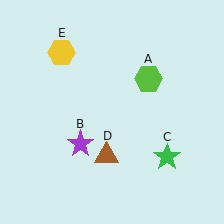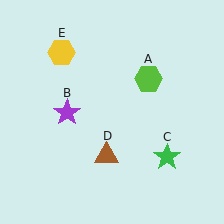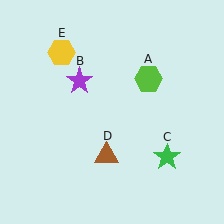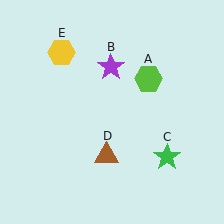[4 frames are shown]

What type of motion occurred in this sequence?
The purple star (object B) rotated clockwise around the center of the scene.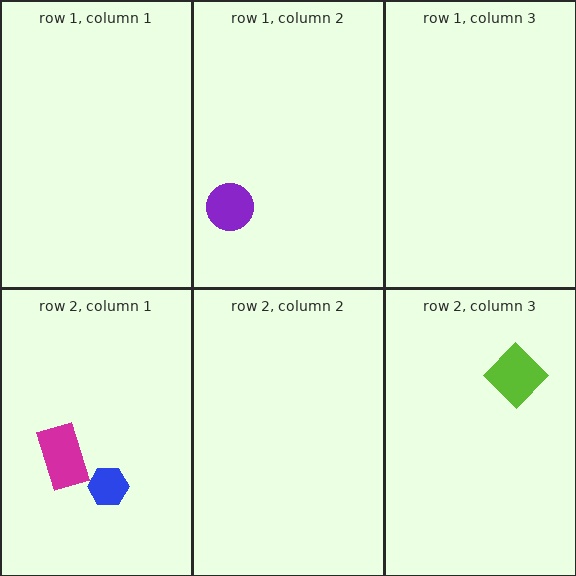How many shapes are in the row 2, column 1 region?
2.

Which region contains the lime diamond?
The row 2, column 3 region.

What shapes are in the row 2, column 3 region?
The lime diamond.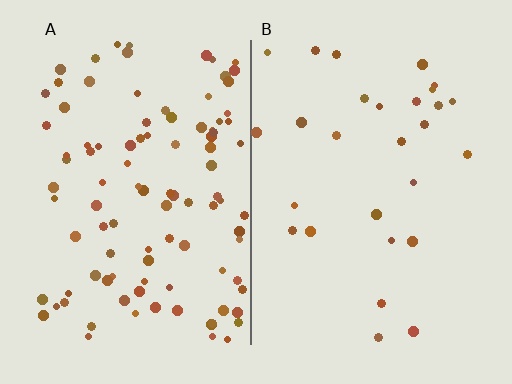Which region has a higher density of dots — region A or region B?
A (the left).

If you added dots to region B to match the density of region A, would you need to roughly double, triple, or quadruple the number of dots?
Approximately quadruple.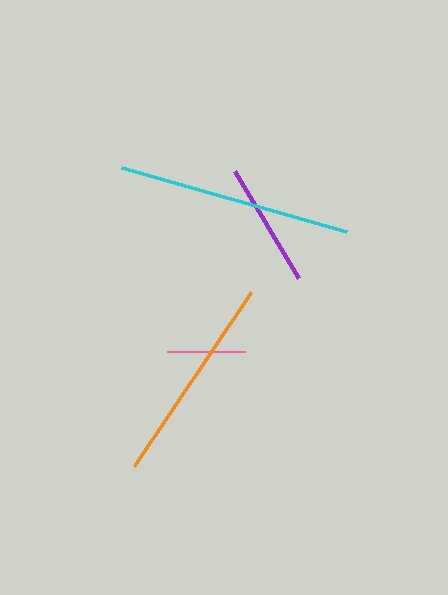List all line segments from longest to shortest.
From longest to shortest: cyan, orange, purple, pink.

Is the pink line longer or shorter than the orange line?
The orange line is longer than the pink line.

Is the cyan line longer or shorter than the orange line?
The cyan line is longer than the orange line.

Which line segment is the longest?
The cyan line is the longest at approximately 234 pixels.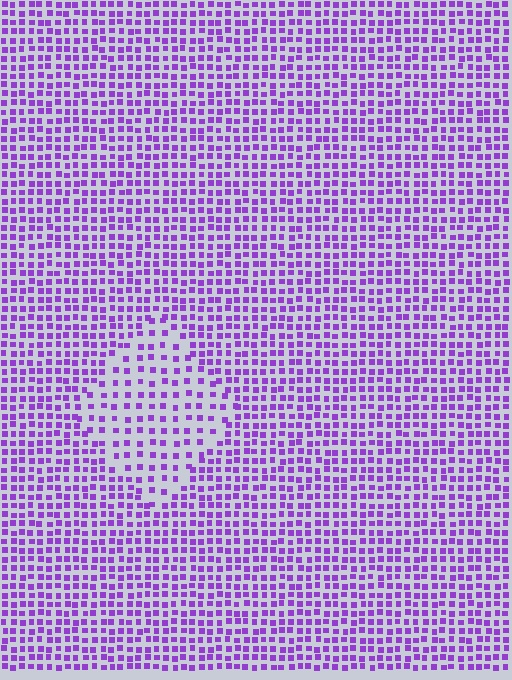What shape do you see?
I see a diamond.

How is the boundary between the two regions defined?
The boundary is defined by a change in element density (approximately 1.8x ratio). All elements are the same color, size, and shape.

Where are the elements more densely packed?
The elements are more densely packed outside the diamond boundary.